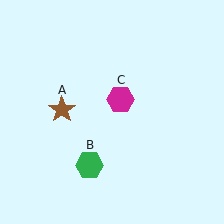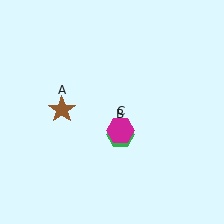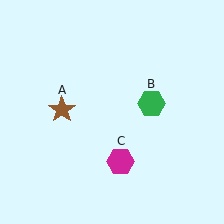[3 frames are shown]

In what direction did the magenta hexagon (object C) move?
The magenta hexagon (object C) moved down.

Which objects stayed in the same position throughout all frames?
Brown star (object A) remained stationary.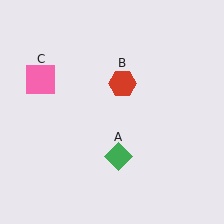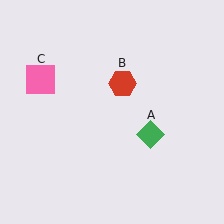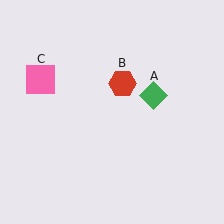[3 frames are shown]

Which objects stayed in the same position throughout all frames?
Red hexagon (object B) and pink square (object C) remained stationary.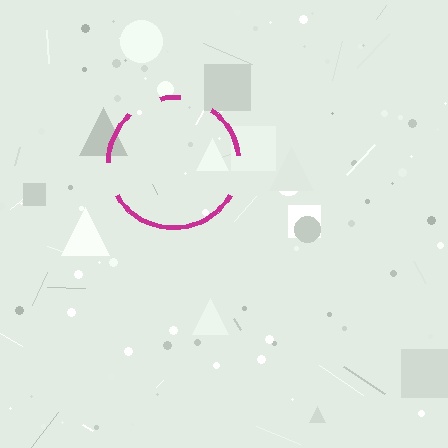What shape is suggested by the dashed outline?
The dashed outline suggests a circle.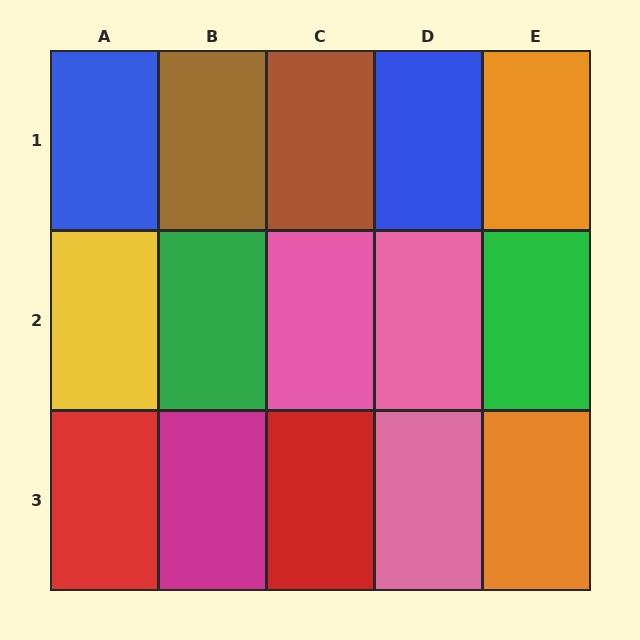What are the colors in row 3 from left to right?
Red, magenta, red, pink, orange.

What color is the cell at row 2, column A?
Yellow.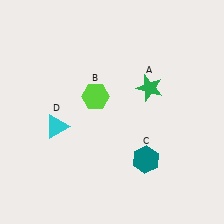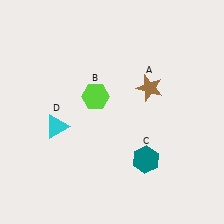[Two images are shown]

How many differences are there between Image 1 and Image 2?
There is 1 difference between the two images.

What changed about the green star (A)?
In Image 1, A is green. In Image 2, it changed to brown.